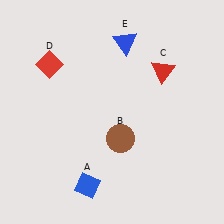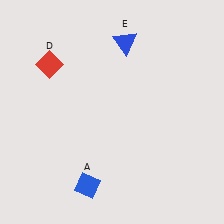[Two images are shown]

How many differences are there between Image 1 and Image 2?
There are 2 differences between the two images.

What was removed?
The red triangle (C), the brown circle (B) were removed in Image 2.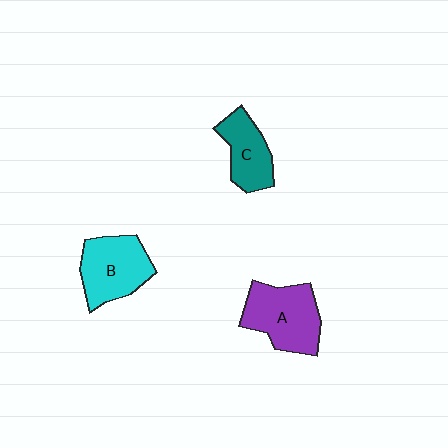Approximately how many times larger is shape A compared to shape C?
Approximately 1.4 times.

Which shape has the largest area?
Shape A (purple).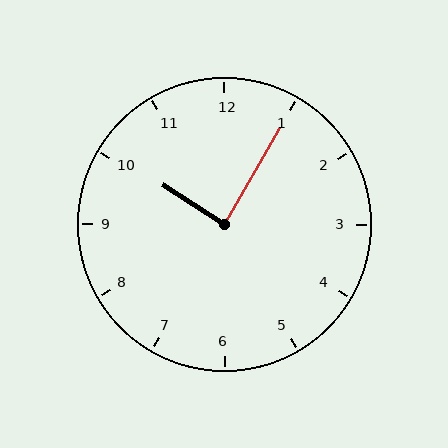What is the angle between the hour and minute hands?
Approximately 88 degrees.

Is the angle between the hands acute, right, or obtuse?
It is right.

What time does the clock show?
10:05.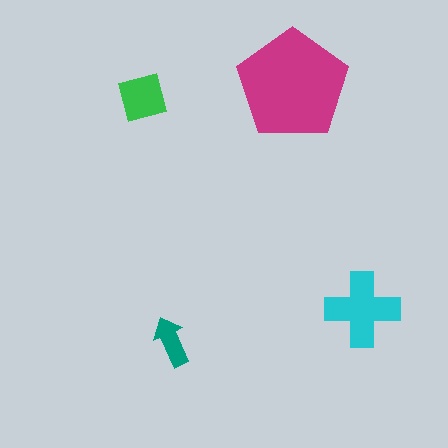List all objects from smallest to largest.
The teal arrow, the green square, the cyan cross, the magenta pentagon.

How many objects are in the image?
There are 4 objects in the image.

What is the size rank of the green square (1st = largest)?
3rd.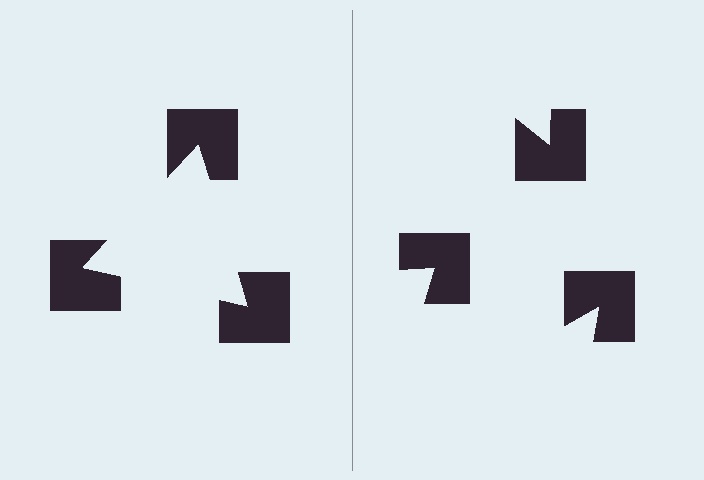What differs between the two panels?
The notched squares are positioned identically on both sides; only the wedge orientations differ. On the left they align to a triangle; on the right they are misaligned.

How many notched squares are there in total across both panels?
6 — 3 on each side.